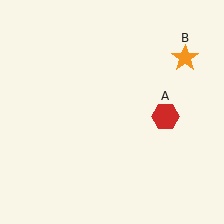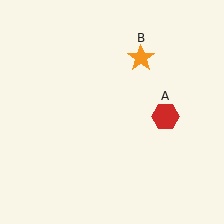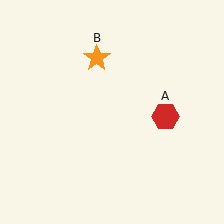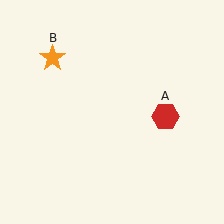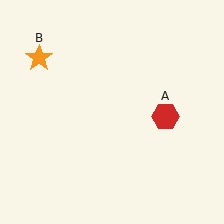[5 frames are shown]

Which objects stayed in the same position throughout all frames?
Red hexagon (object A) remained stationary.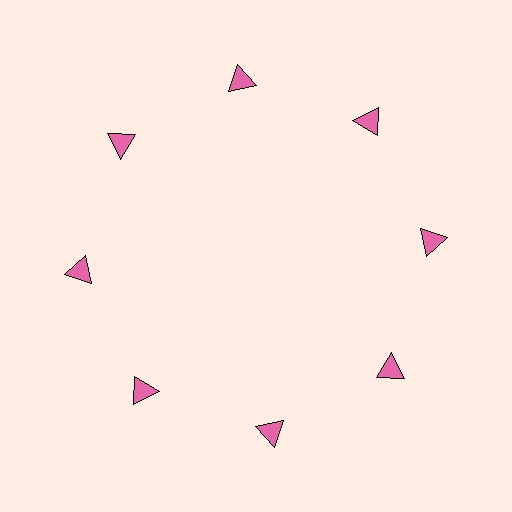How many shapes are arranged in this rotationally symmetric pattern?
There are 8 shapes, arranged in 8 groups of 1.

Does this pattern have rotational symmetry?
Yes, this pattern has 8-fold rotational symmetry. It looks the same after rotating 45 degrees around the center.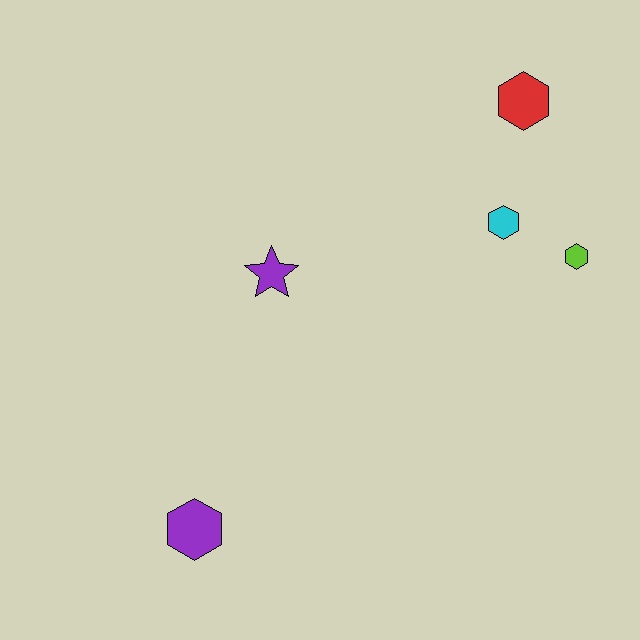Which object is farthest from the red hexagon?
The purple hexagon is farthest from the red hexagon.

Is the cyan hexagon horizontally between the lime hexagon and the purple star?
Yes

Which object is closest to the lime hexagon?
The cyan hexagon is closest to the lime hexagon.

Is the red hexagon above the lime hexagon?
Yes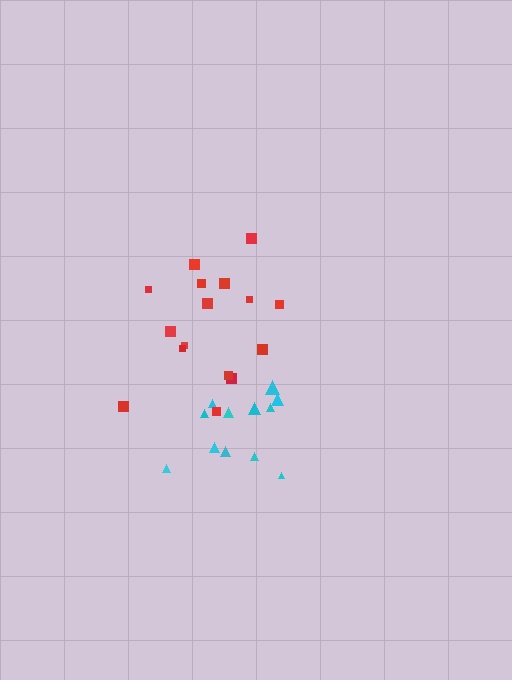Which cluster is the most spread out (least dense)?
Red.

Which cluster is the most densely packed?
Cyan.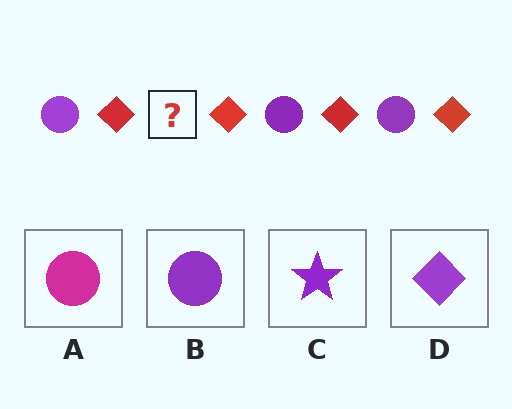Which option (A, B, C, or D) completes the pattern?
B.